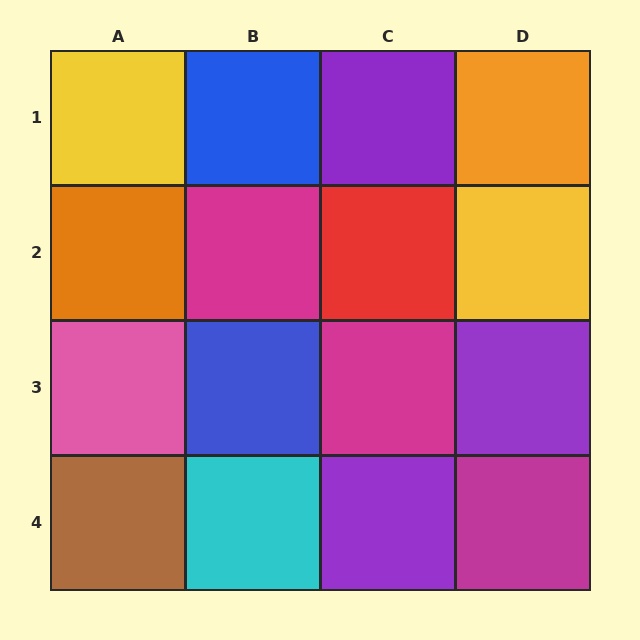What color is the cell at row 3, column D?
Purple.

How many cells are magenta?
3 cells are magenta.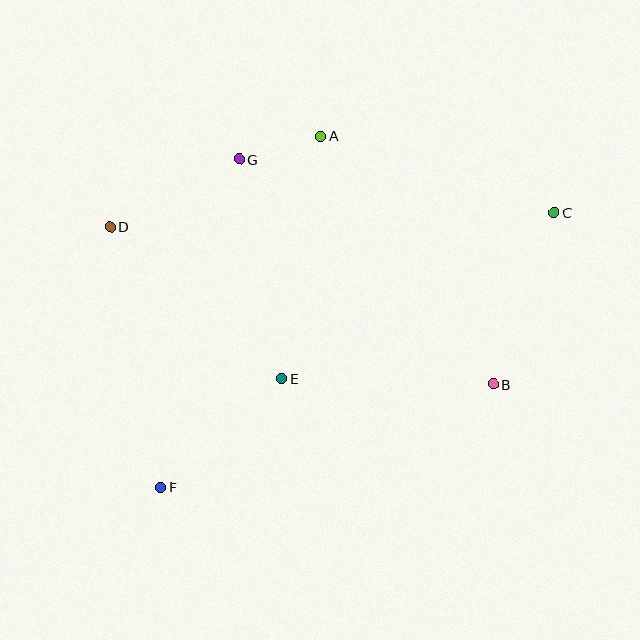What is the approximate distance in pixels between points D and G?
The distance between D and G is approximately 146 pixels.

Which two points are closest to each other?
Points A and G are closest to each other.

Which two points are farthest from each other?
Points C and F are farthest from each other.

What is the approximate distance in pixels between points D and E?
The distance between D and E is approximately 229 pixels.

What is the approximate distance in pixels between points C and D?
The distance between C and D is approximately 445 pixels.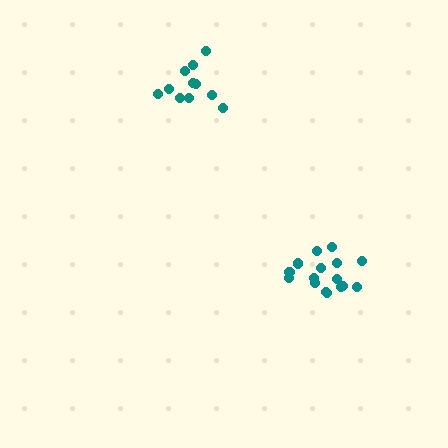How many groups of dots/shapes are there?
There are 2 groups.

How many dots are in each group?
Group 1: 11 dots, Group 2: 16 dots (27 total).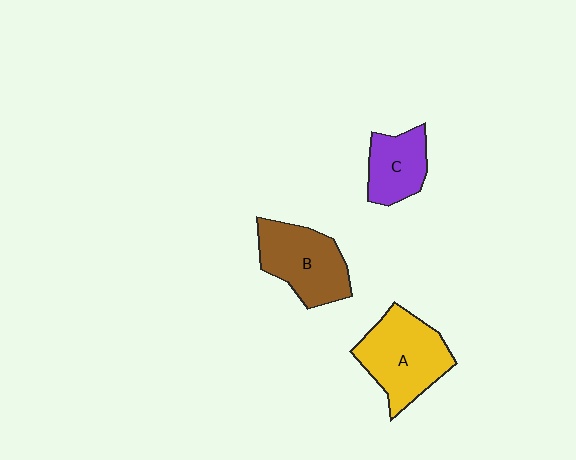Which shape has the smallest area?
Shape C (purple).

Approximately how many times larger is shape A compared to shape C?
Approximately 1.6 times.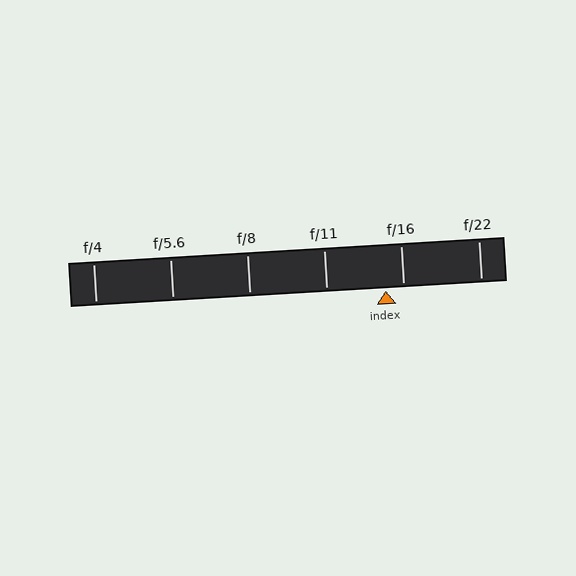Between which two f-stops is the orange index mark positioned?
The index mark is between f/11 and f/16.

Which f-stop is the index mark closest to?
The index mark is closest to f/16.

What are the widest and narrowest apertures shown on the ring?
The widest aperture shown is f/4 and the narrowest is f/22.